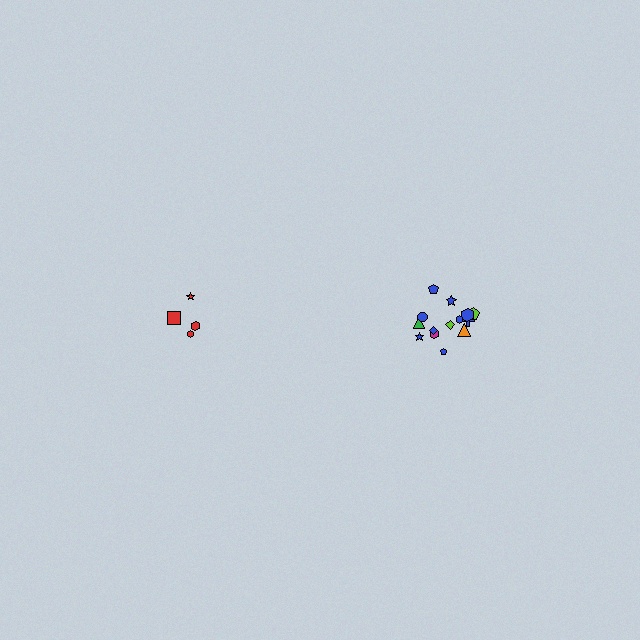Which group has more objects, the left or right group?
The right group.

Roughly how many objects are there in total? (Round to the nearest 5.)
Roughly 20 objects in total.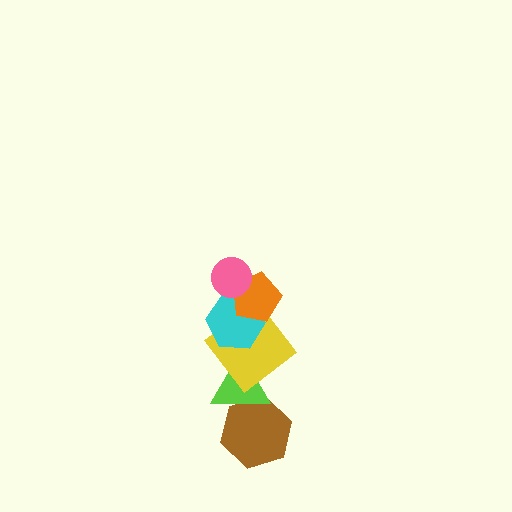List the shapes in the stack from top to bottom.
From top to bottom: the pink circle, the orange pentagon, the cyan hexagon, the yellow diamond, the lime triangle, the brown hexagon.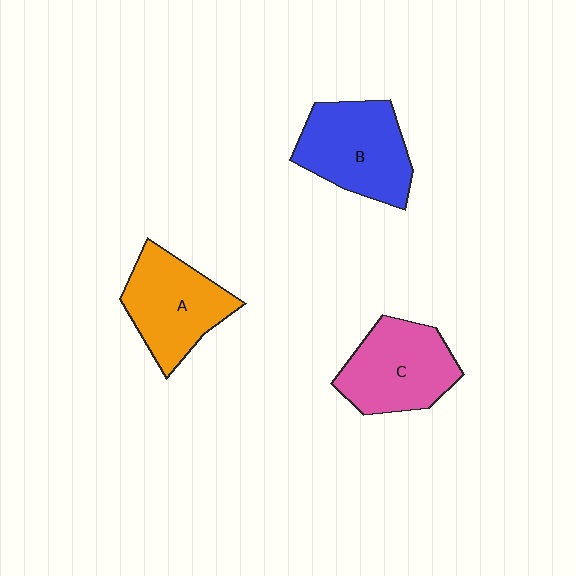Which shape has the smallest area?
Shape A (orange).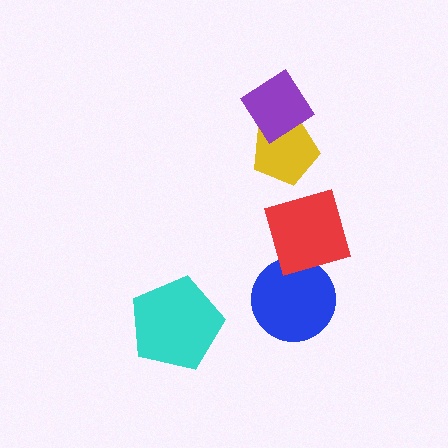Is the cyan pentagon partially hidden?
No, no other shape covers it.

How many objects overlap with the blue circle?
1 object overlaps with the blue circle.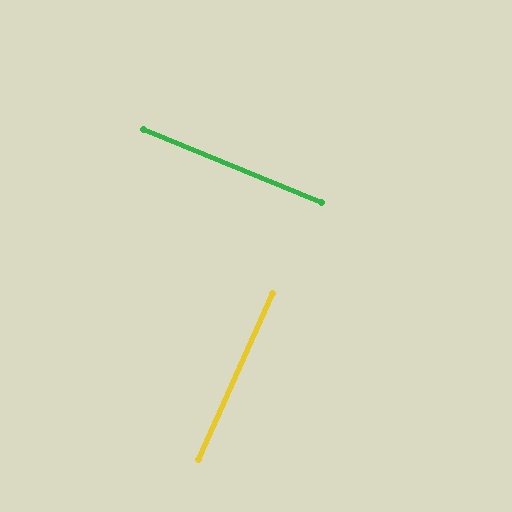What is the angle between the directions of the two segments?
Approximately 88 degrees.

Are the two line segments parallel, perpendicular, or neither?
Perpendicular — they meet at approximately 88°.